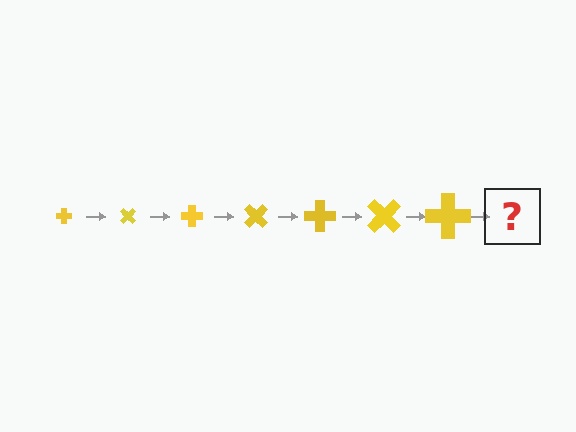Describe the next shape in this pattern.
It should be a cross, larger than the previous one and rotated 315 degrees from the start.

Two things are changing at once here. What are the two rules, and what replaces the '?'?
The two rules are that the cross grows larger each step and it rotates 45 degrees each step. The '?' should be a cross, larger than the previous one and rotated 315 degrees from the start.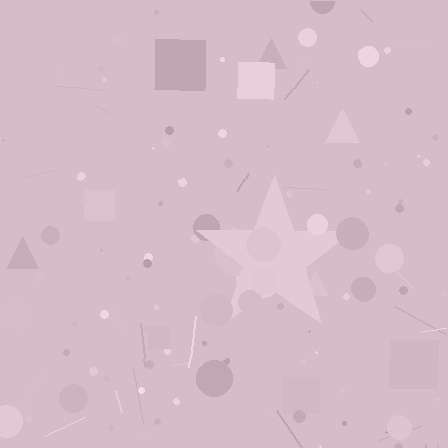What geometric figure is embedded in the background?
A star is embedded in the background.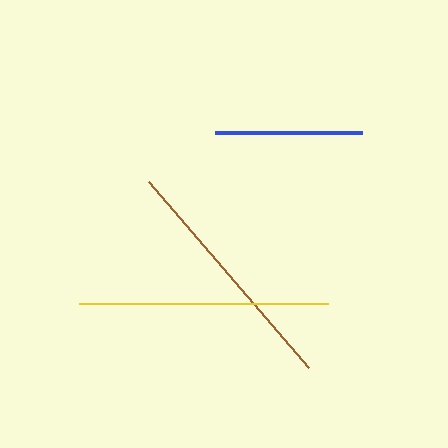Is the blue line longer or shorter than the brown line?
The brown line is longer than the blue line.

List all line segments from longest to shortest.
From longest to shortest: yellow, brown, blue.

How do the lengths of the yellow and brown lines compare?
The yellow and brown lines are approximately the same length.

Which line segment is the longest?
The yellow line is the longest at approximately 250 pixels.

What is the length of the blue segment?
The blue segment is approximately 147 pixels long.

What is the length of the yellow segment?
The yellow segment is approximately 250 pixels long.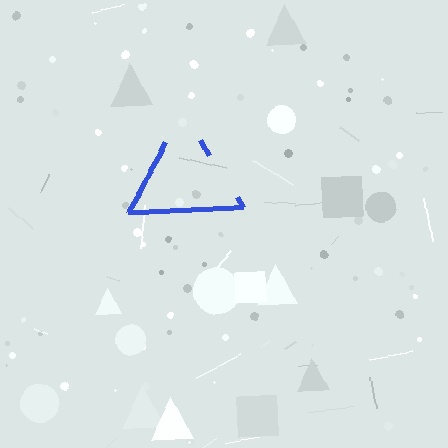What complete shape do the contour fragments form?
The contour fragments form a triangle.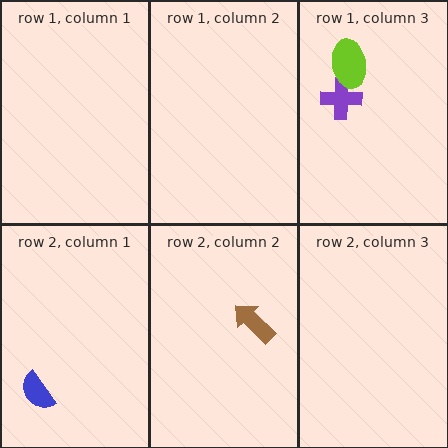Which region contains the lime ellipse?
The row 1, column 3 region.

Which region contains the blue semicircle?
The row 2, column 1 region.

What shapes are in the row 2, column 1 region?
The blue semicircle.